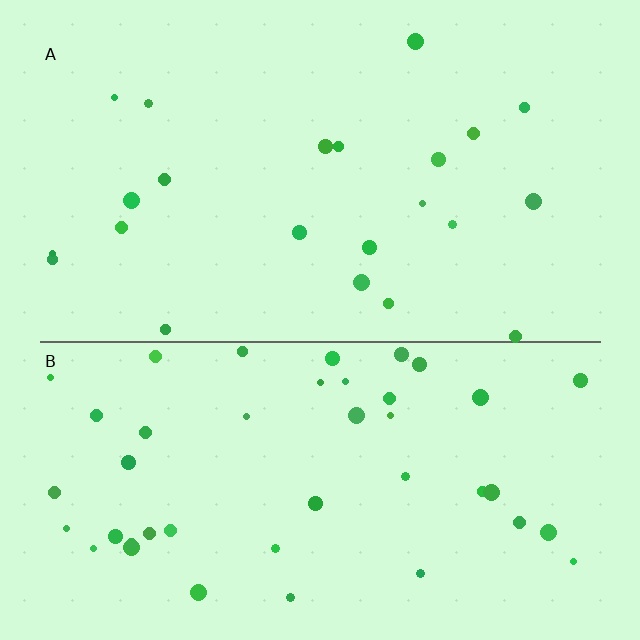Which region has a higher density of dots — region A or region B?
B (the bottom).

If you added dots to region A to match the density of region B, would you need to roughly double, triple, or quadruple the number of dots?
Approximately double.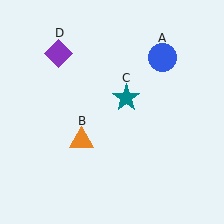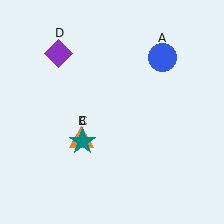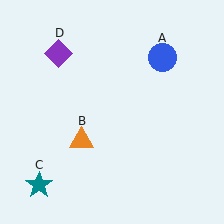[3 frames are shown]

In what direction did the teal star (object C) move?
The teal star (object C) moved down and to the left.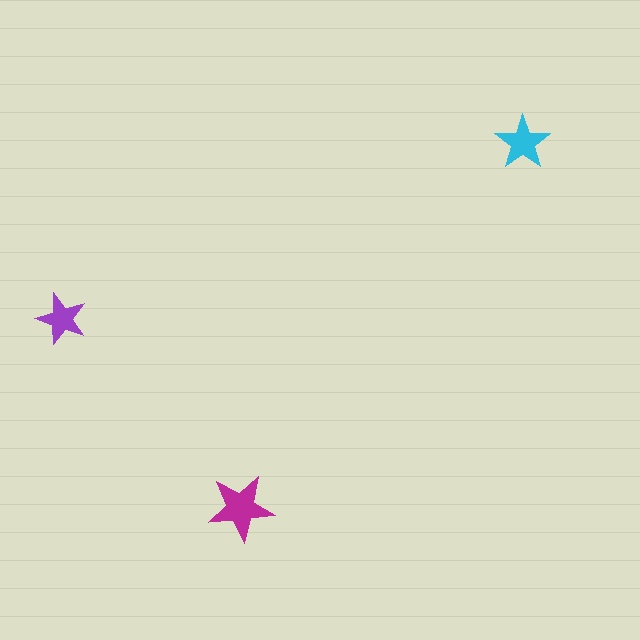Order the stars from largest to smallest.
the magenta one, the cyan one, the purple one.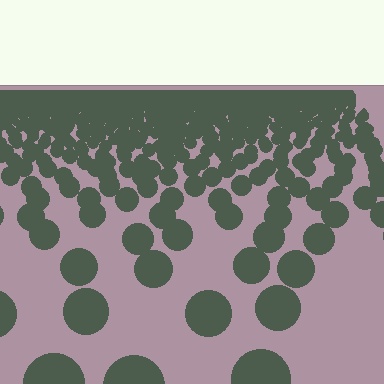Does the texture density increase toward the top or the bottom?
Density increases toward the top.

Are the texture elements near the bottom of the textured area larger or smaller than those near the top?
Larger. Near the bottom, elements are closer to the viewer and appear at a bigger on-screen size.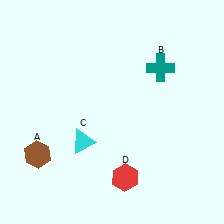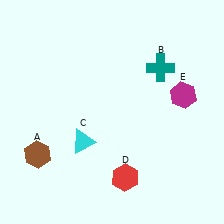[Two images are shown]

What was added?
A magenta hexagon (E) was added in Image 2.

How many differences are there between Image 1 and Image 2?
There is 1 difference between the two images.